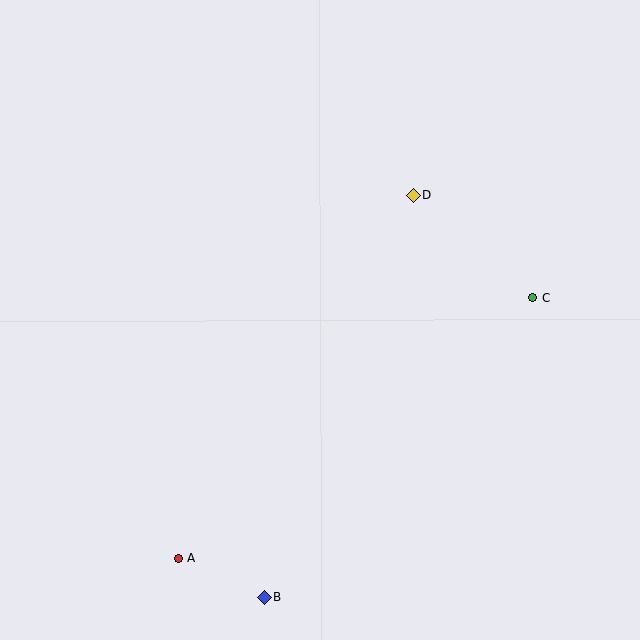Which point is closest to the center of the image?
Point D at (414, 195) is closest to the center.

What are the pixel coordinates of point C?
Point C is at (533, 298).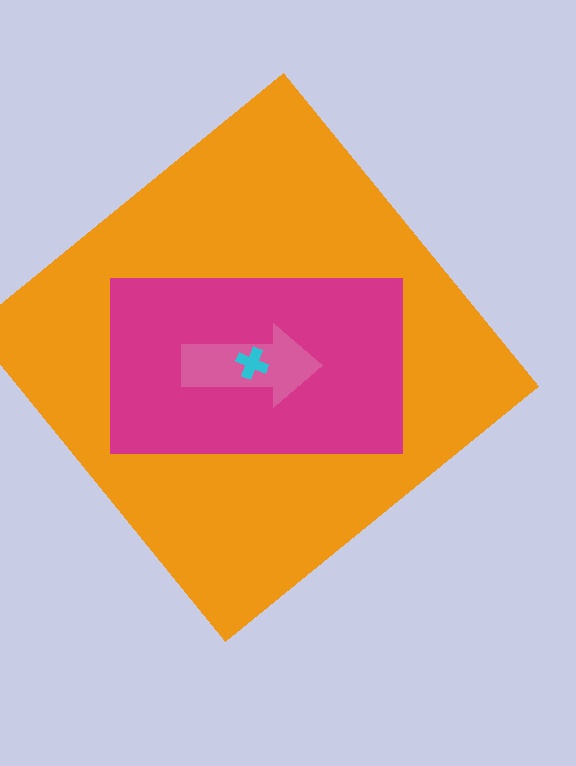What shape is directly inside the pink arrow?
The cyan cross.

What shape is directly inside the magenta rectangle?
The pink arrow.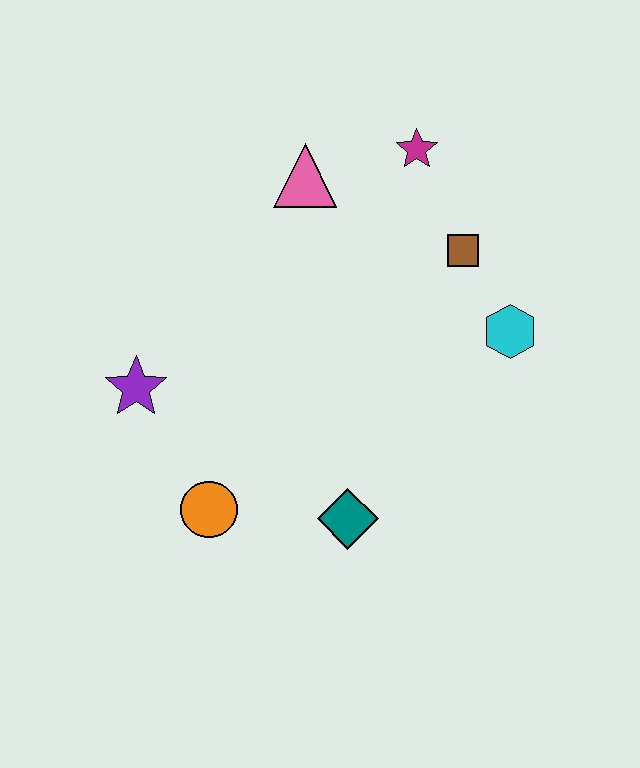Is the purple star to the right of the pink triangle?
No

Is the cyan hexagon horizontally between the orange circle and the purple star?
No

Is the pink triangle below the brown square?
No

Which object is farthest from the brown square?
The orange circle is farthest from the brown square.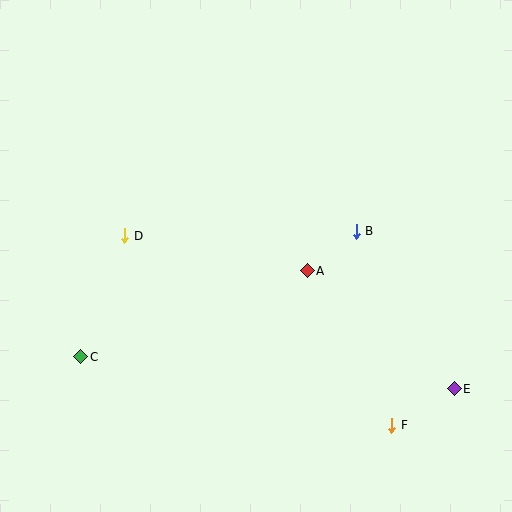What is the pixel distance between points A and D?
The distance between A and D is 186 pixels.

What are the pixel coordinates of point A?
Point A is at (307, 271).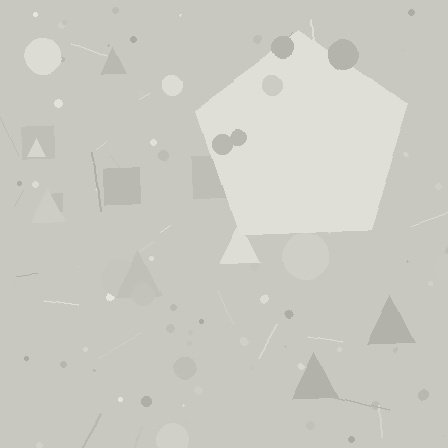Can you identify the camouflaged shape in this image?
The camouflaged shape is a pentagon.